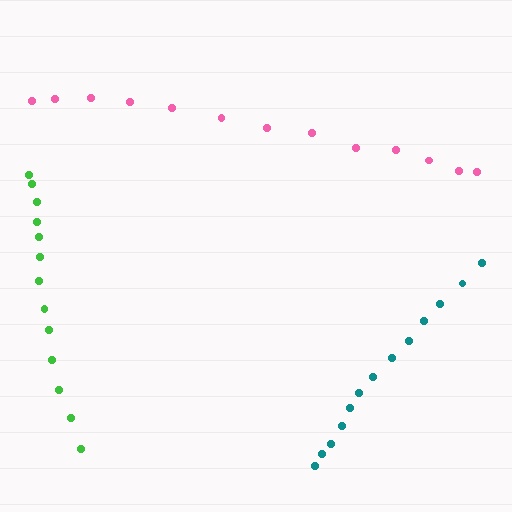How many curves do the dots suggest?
There are 3 distinct paths.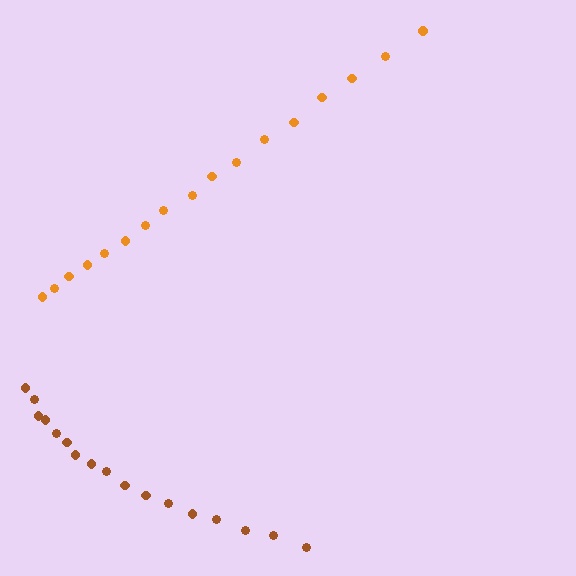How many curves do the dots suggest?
There are 2 distinct paths.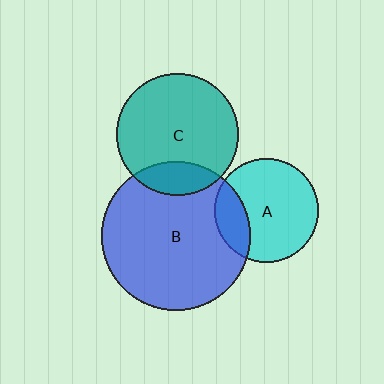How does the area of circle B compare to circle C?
Approximately 1.5 times.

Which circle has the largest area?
Circle B (blue).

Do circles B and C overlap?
Yes.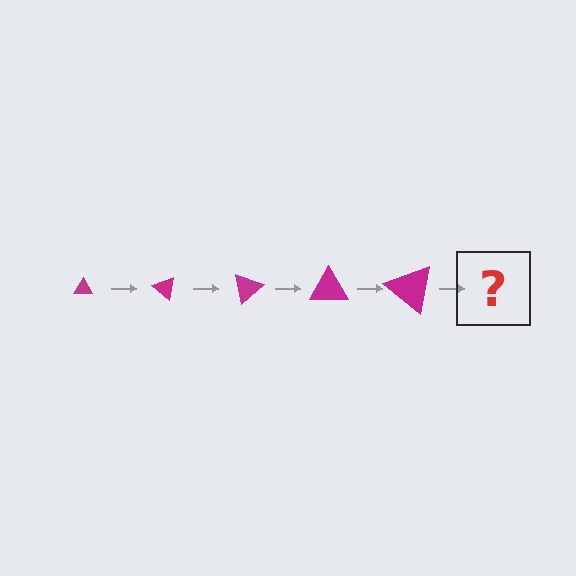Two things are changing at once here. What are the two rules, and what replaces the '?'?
The two rules are that the triangle grows larger each step and it rotates 40 degrees each step. The '?' should be a triangle, larger than the previous one and rotated 200 degrees from the start.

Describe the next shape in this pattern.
It should be a triangle, larger than the previous one and rotated 200 degrees from the start.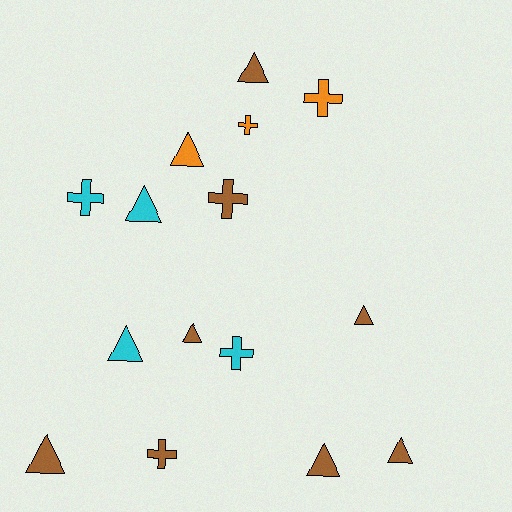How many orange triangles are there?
There is 1 orange triangle.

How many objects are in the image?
There are 15 objects.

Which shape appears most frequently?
Triangle, with 9 objects.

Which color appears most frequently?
Brown, with 8 objects.